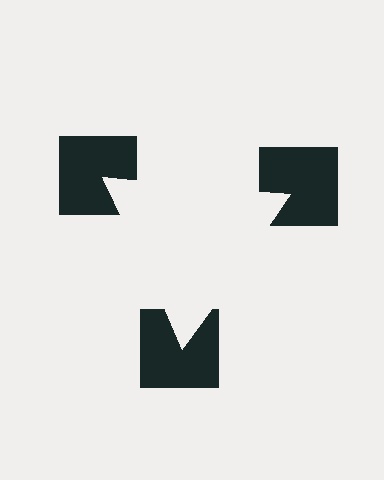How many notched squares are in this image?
There are 3 — one at each vertex of the illusory triangle.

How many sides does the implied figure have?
3 sides.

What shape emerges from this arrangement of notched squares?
An illusory triangle — its edges are inferred from the aligned wedge cuts in the notched squares, not physically drawn.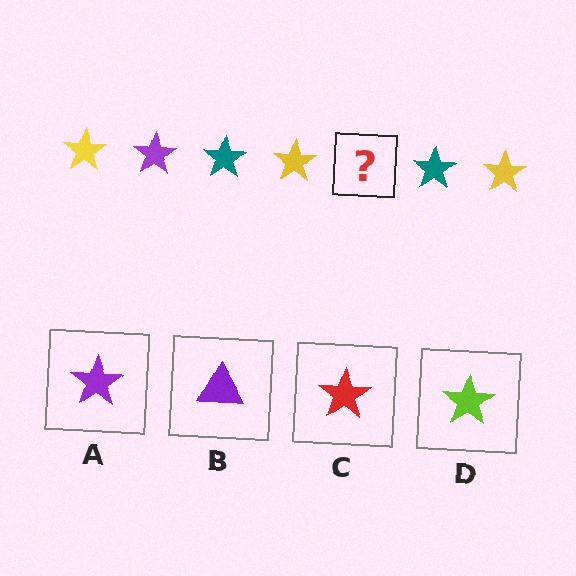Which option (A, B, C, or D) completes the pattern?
A.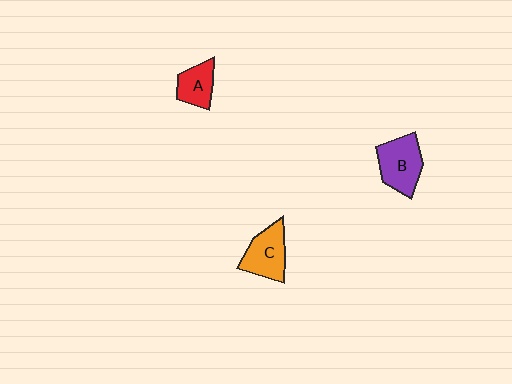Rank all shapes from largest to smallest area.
From largest to smallest: B (purple), C (orange), A (red).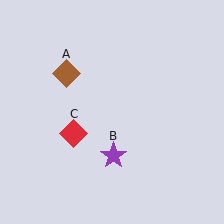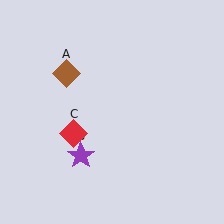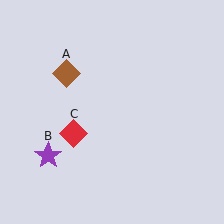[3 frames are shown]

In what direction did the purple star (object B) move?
The purple star (object B) moved left.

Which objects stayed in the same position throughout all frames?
Brown diamond (object A) and red diamond (object C) remained stationary.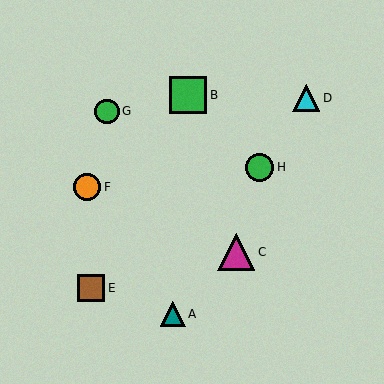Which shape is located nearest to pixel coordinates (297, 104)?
The cyan triangle (labeled D) at (306, 98) is nearest to that location.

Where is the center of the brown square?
The center of the brown square is at (91, 288).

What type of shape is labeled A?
Shape A is a teal triangle.